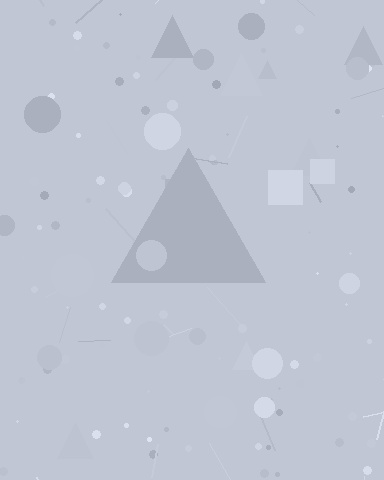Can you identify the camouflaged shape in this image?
The camouflaged shape is a triangle.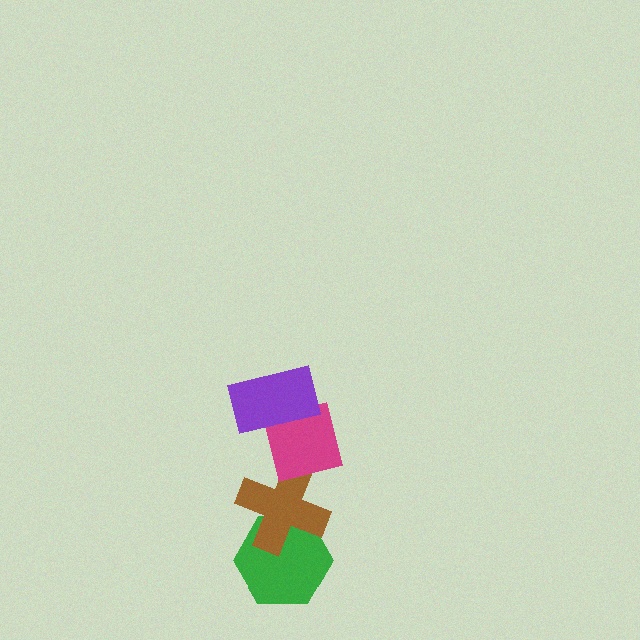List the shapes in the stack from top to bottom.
From top to bottom: the purple rectangle, the magenta square, the brown cross, the green hexagon.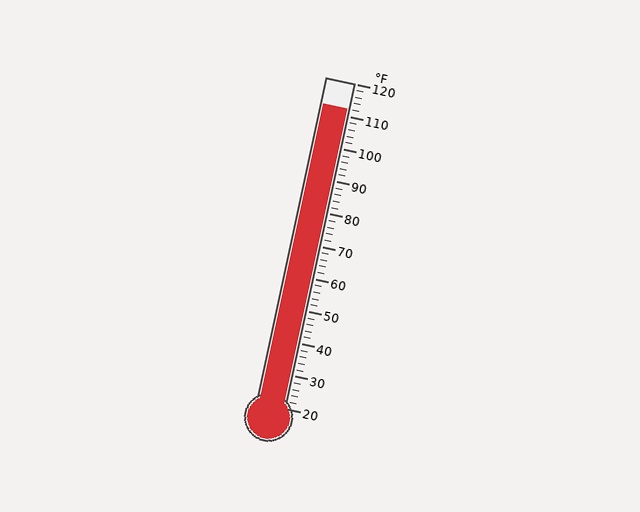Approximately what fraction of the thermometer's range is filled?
The thermometer is filled to approximately 90% of its range.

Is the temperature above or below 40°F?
The temperature is above 40°F.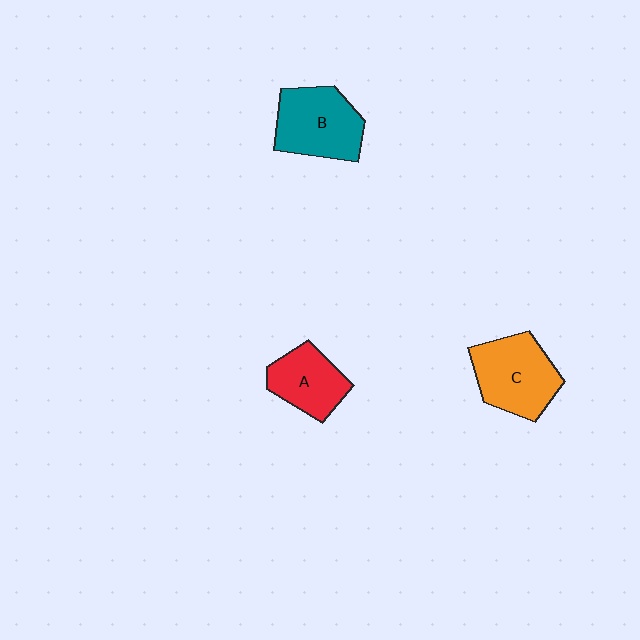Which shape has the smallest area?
Shape A (red).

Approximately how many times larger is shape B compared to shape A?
Approximately 1.3 times.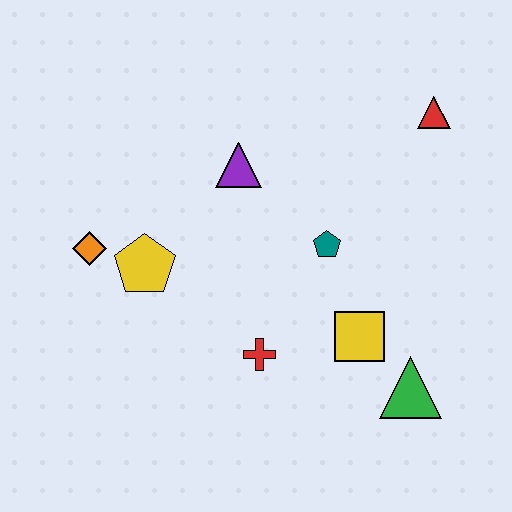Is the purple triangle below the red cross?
No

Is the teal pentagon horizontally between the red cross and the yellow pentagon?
No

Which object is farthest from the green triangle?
The orange diamond is farthest from the green triangle.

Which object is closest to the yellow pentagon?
The orange diamond is closest to the yellow pentagon.